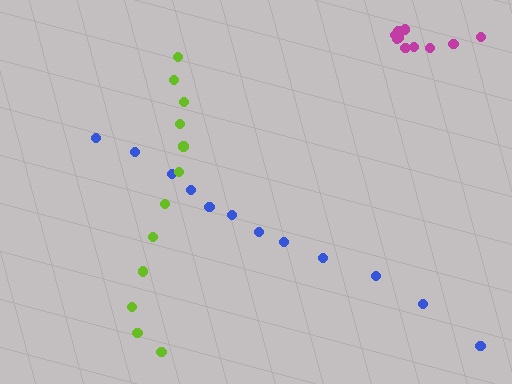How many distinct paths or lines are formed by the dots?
There are 3 distinct paths.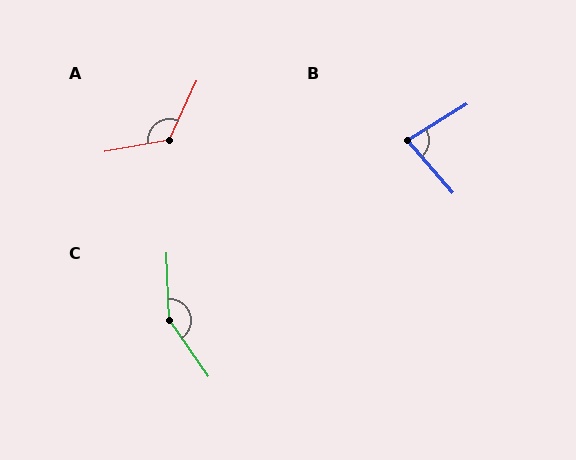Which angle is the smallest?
B, at approximately 81 degrees.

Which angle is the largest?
C, at approximately 147 degrees.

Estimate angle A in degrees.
Approximately 125 degrees.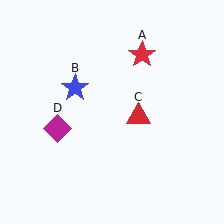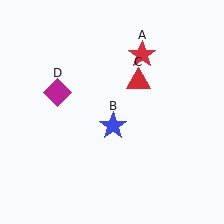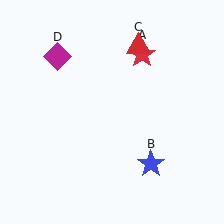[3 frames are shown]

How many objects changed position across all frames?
3 objects changed position: blue star (object B), red triangle (object C), magenta diamond (object D).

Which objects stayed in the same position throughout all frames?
Red star (object A) remained stationary.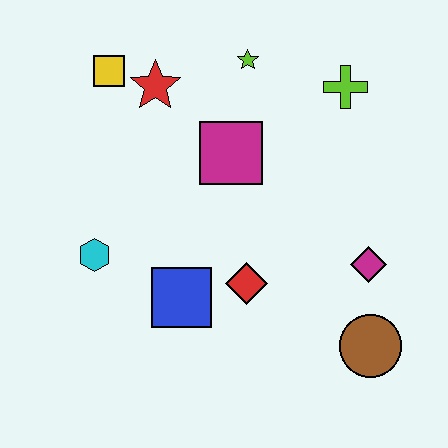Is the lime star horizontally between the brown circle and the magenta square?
Yes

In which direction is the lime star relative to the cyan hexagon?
The lime star is above the cyan hexagon.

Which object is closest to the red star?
The yellow square is closest to the red star.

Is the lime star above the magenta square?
Yes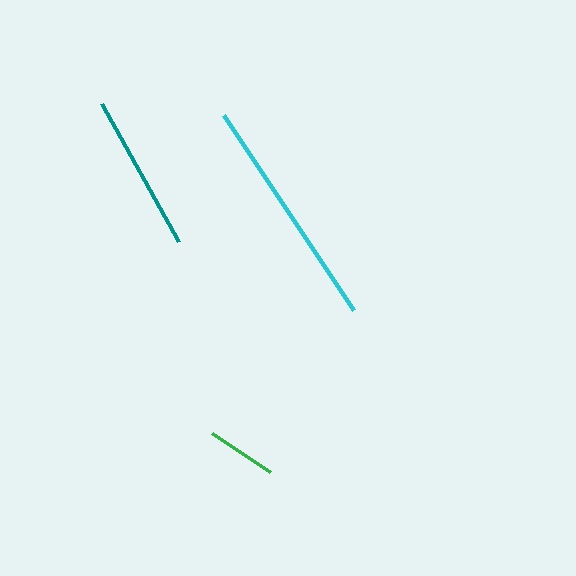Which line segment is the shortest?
The green line is the shortest at approximately 70 pixels.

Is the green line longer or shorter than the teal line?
The teal line is longer than the green line.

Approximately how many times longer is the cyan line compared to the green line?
The cyan line is approximately 3.4 times the length of the green line.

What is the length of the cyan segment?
The cyan segment is approximately 235 pixels long.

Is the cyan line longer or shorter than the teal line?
The cyan line is longer than the teal line.